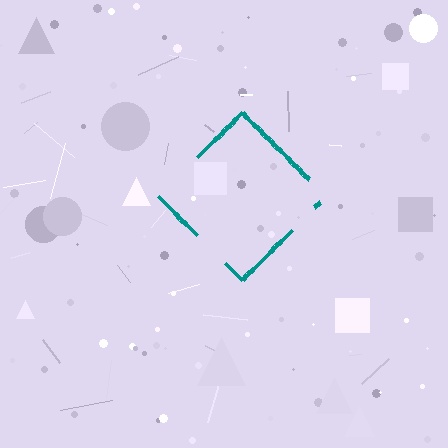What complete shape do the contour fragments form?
The contour fragments form a diamond.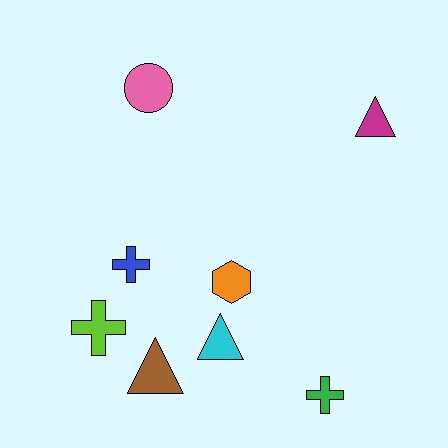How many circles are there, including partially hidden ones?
There is 1 circle.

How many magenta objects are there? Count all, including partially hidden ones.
There is 1 magenta object.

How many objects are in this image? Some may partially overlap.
There are 8 objects.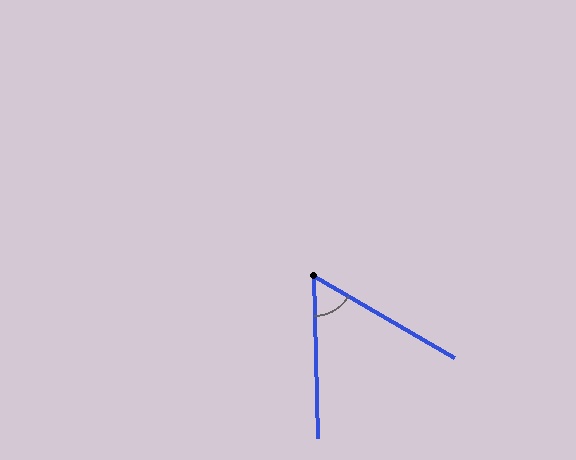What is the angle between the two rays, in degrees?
Approximately 59 degrees.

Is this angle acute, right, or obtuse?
It is acute.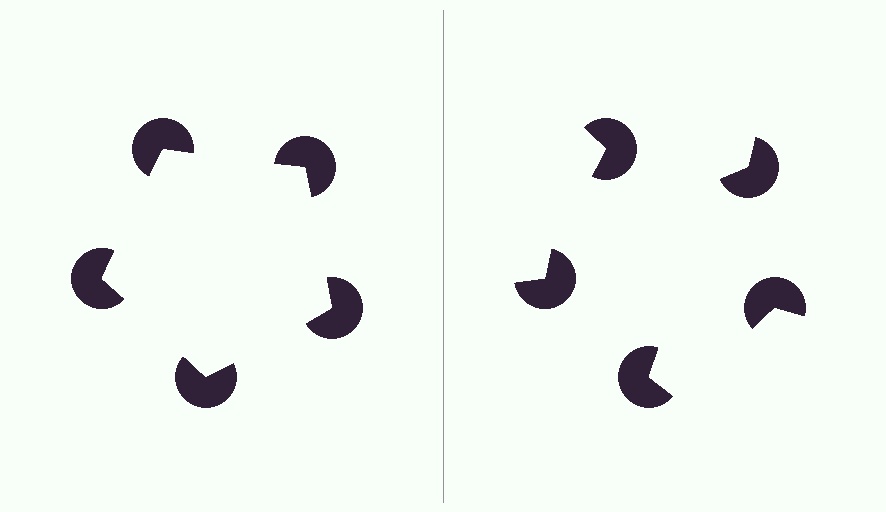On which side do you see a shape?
An illusory pentagon appears on the left side. On the right side the wedge cuts are rotated, so no coherent shape forms.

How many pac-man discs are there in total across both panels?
10 — 5 on each side.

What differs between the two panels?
The pac-man discs are positioned identically on both sides; only the wedge orientations differ. On the left they align to a pentagon; on the right they are misaligned.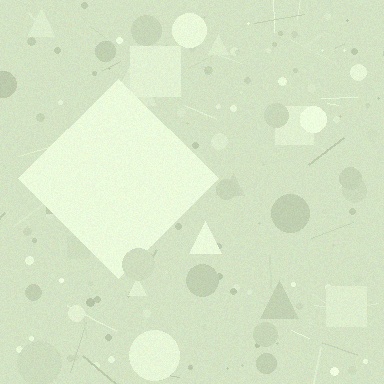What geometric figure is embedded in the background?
A diamond is embedded in the background.